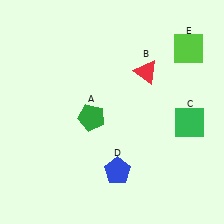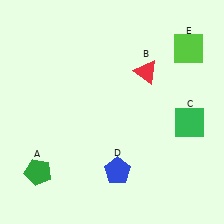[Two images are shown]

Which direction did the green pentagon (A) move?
The green pentagon (A) moved down.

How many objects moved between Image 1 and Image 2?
1 object moved between the two images.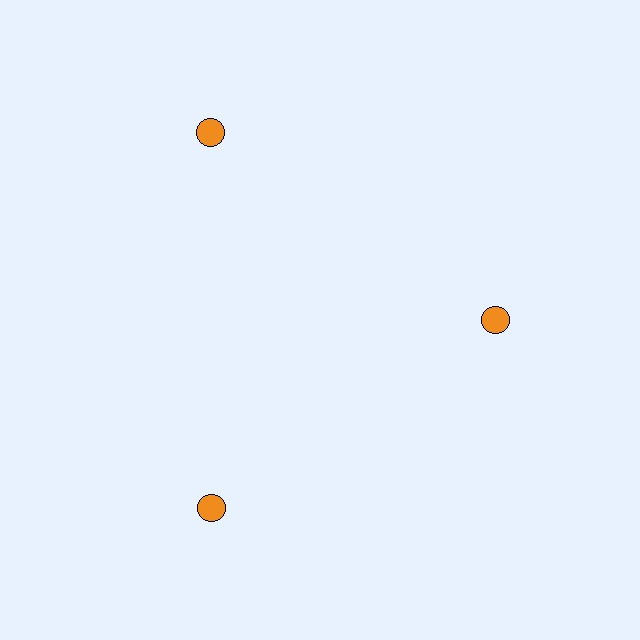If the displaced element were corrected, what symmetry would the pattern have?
It would have 3-fold rotational symmetry — the pattern would map onto itself every 120 degrees.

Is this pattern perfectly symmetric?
No. The 3 orange circles are arranged in a ring, but one element near the 3 o'clock position is pulled inward toward the center, breaking the 3-fold rotational symmetry.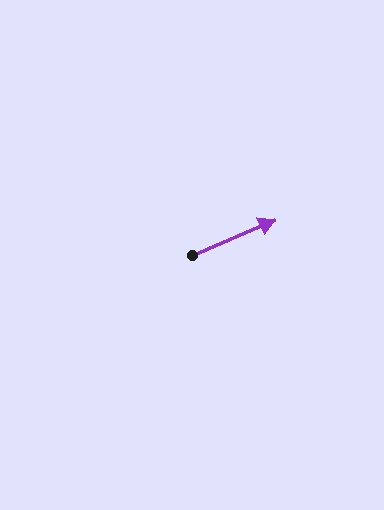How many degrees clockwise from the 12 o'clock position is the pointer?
Approximately 67 degrees.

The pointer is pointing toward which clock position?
Roughly 2 o'clock.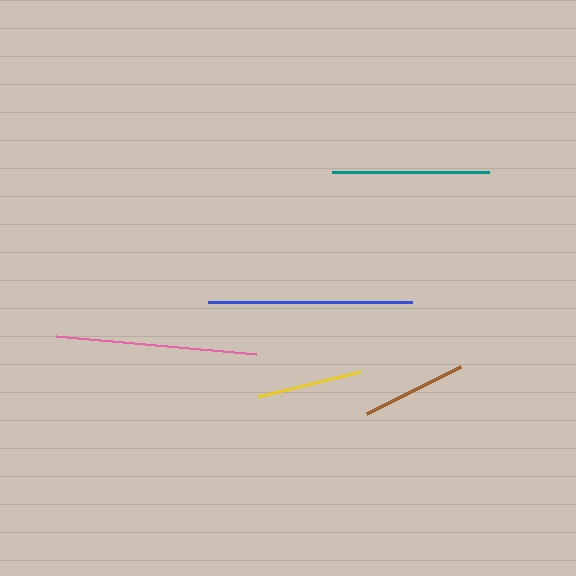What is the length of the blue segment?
The blue segment is approximately 204 pixels long.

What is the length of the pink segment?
The pink segment is approximately 201 pixels long.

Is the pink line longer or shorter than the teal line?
The pink line is longer than the teal line.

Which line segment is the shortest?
The brown line is the shortest at approximately 105 pixels.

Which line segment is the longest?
The blue line is the longest at approximately 204 pixels.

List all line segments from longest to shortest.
From longest to shortest: blue, pink, teal, yellow, brown.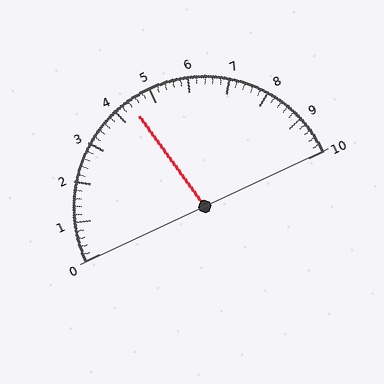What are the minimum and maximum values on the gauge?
The gauge ranges from 0 to 10.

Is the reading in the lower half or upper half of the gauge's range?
The reading is in the lower half of the range (0 to 10).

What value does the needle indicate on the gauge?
The needle indicates approximately 4.4.